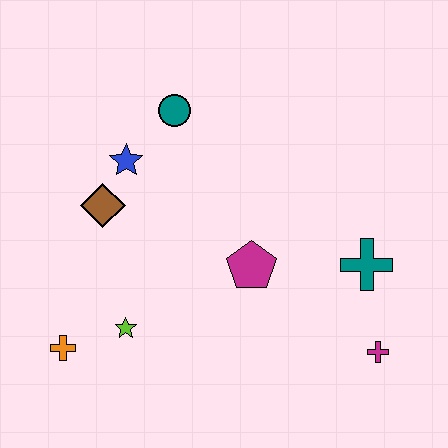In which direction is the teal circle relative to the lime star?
The teal circle is above the lime star.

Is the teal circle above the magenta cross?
Yes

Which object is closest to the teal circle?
The blue star is closest to the teal circle.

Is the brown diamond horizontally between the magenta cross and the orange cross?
Yes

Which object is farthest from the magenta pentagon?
The orange cross is farthest from the magenta pentagon.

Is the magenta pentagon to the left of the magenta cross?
Yes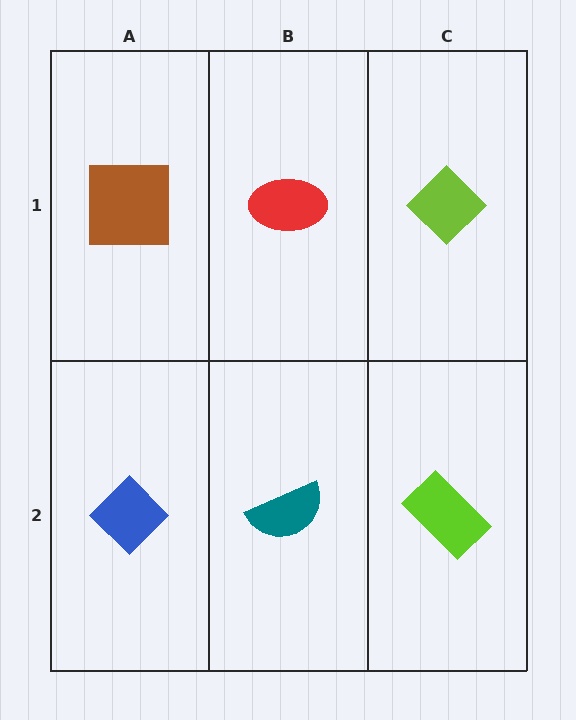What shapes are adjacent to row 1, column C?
A lime rectangle (row 2, column C), a red ellipse (row 1, column B).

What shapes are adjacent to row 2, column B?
A red ellipse (row 1, column B), a blue diamond (row 2, column A), a lime rectangle (row 2, column C).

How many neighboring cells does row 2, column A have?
2.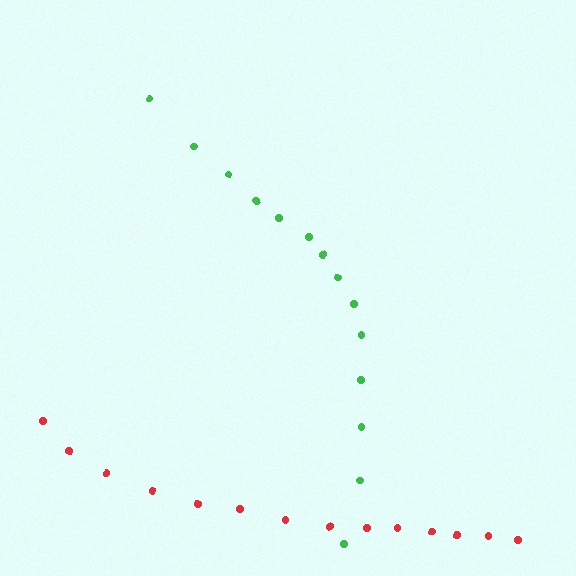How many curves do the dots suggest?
There are 2 distinct paths.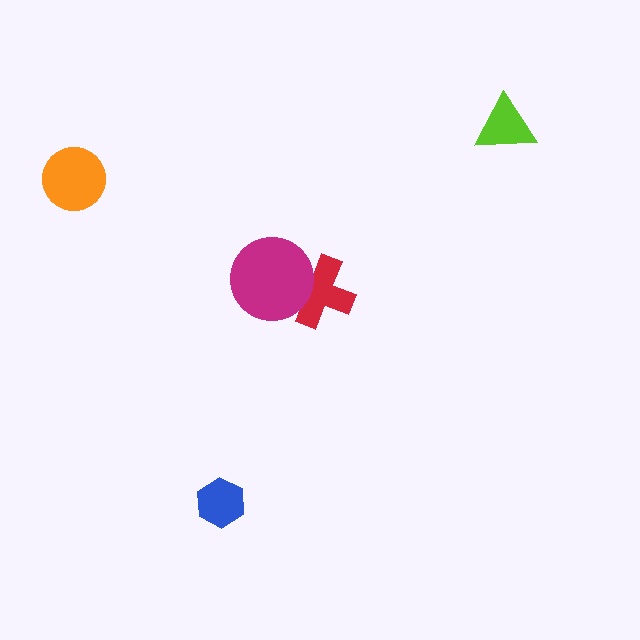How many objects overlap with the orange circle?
0 objects overlap with the orange circle.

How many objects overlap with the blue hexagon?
0 objects overlap with the blue hexagon.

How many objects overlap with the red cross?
1 object overlaps with the red cross.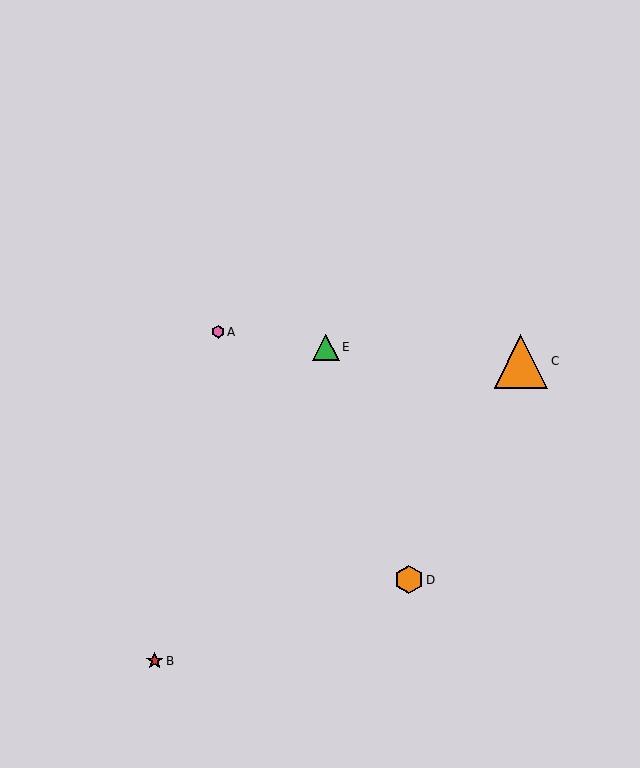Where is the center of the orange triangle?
The center of the orange triangle is at (521, 361).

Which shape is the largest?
The orange triangle (labeled C) is the largest.